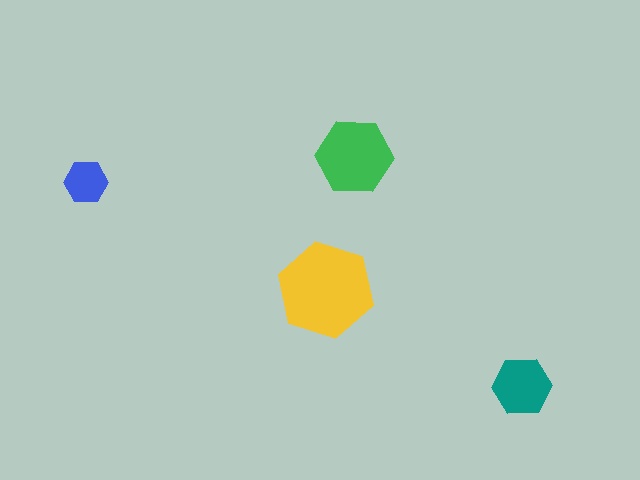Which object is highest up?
The green hexagon is topmost.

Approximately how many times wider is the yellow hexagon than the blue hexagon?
About 2 times wider.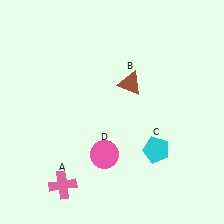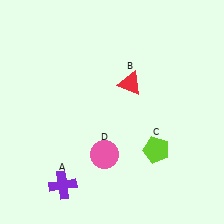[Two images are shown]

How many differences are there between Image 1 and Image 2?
There are 3 differences between the two images.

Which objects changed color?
A changed from pink to purple. B changed from brown to red. C changed from cyan to lime.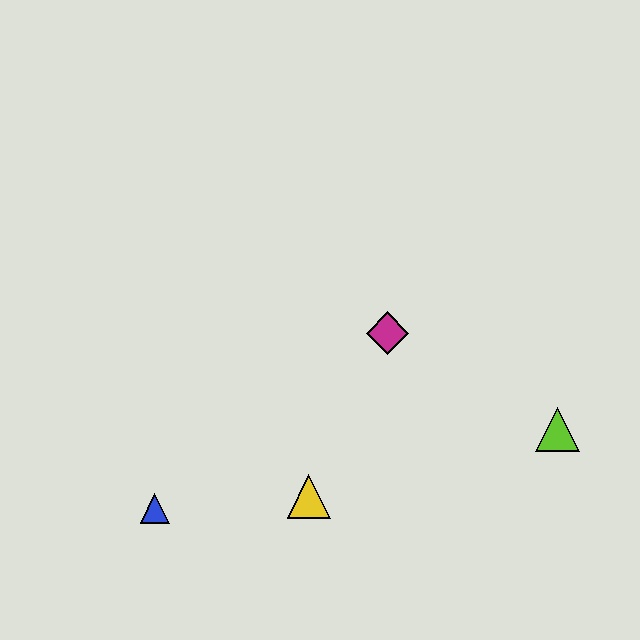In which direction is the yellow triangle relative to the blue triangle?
The yellow triangle is to the right of the blue triangle.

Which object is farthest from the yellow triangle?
The lime triangle is farthest from the yellow triangle.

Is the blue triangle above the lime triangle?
No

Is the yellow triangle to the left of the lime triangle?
Yes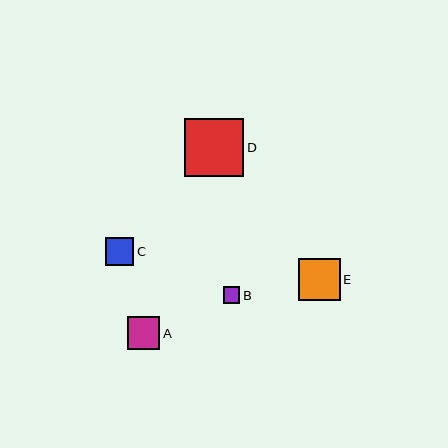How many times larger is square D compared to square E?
Square D is approximately 1.4 times the size of square E.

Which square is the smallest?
Square B is the smallest with a size of approximately 16 pixels.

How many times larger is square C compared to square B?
Square C is approximately 1.8 times the size of square B.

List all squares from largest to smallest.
From largest to smallest: D, E, A, C, B.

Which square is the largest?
Square D is the largest with a size of approximately 59 pixels.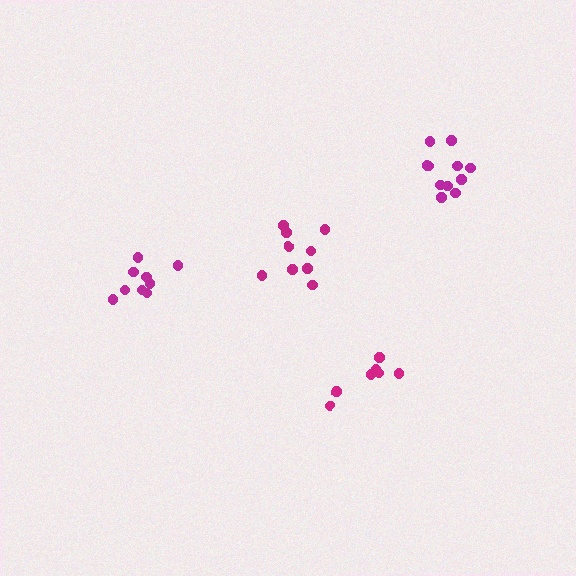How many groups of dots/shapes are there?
There are 4 groups.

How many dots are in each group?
Group 1: 7 dots, Group 2: 11 dots, Group 3: 9 dots, Group 4: 9 dots (36 total).